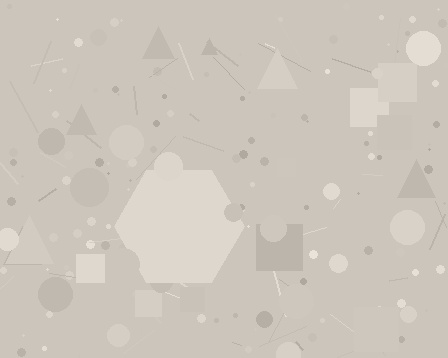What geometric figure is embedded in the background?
A hexagon is embedded in the background.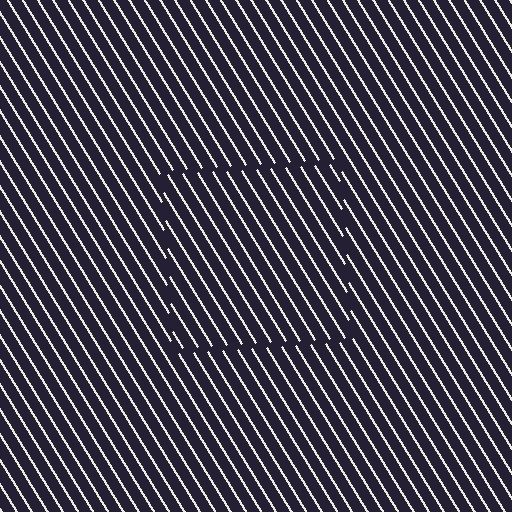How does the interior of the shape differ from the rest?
The interior of the shape contains the same grating, shifted by half a period — the contour is defined by the phase discontinuity where line-ends from the inner and outer gratings abut.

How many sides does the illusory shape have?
4 sides — the line-ends trace a square.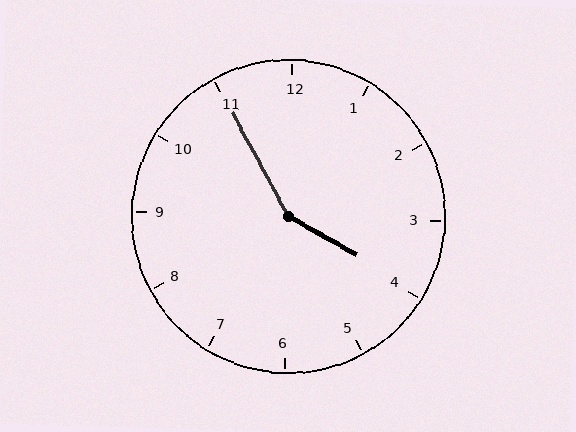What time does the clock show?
3:55.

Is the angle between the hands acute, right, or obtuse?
It is obtuse.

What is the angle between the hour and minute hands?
Approximately 148 degrees.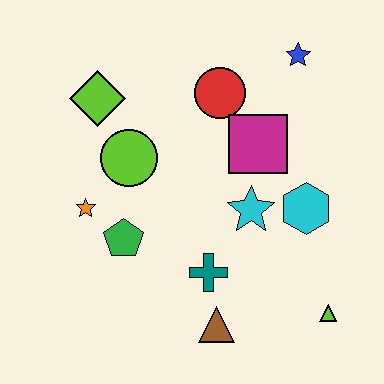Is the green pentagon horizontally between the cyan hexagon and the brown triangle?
No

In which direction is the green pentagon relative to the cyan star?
The green pentagon is to the left of the cyan star.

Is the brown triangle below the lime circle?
Yes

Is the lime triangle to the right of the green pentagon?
Yes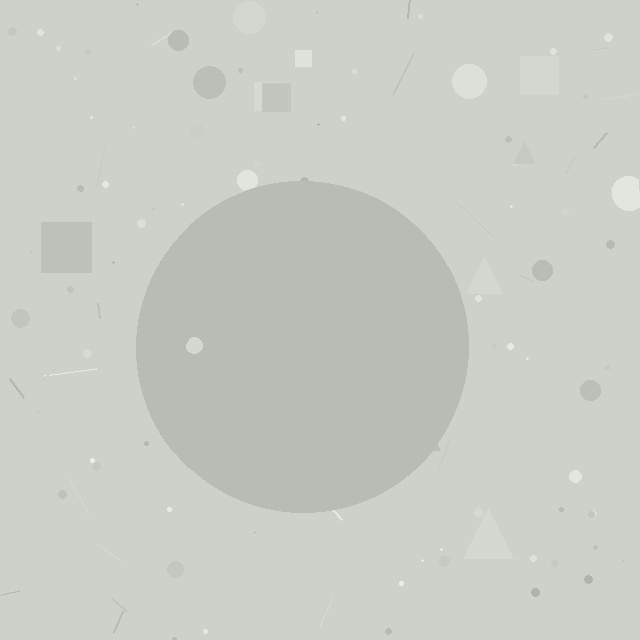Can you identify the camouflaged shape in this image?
The camouflaged shape is a circle.